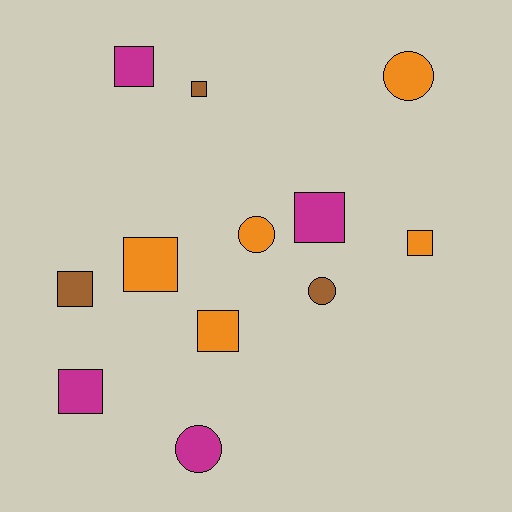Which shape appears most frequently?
Square, with 8 objects.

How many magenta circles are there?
There is 1 magenta circle.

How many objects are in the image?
There are 12 objects.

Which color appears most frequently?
Orange, with 5 objects.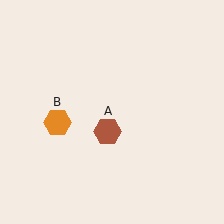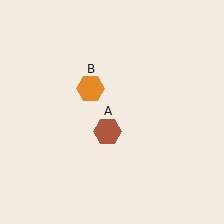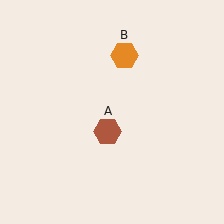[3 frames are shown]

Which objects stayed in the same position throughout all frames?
Brown hexagon (object A) remained stationary.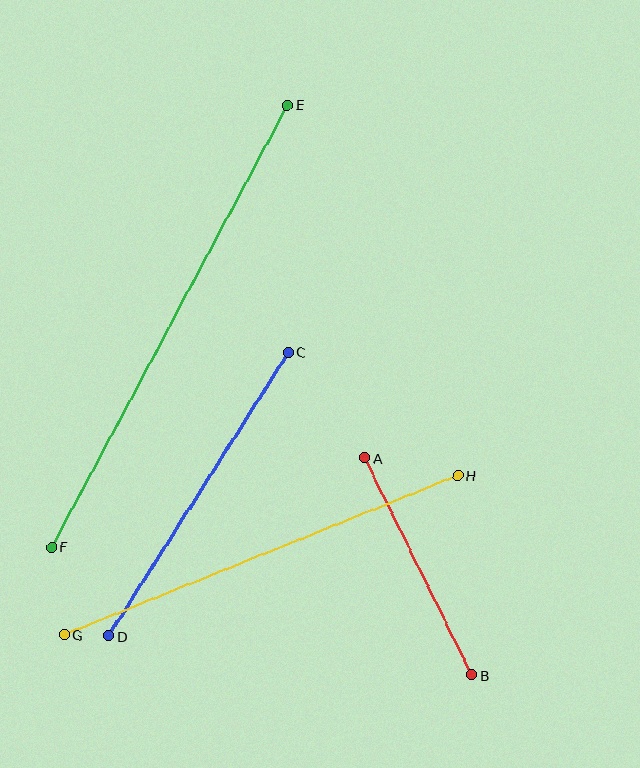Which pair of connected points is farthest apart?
Points E and F are farthest apart.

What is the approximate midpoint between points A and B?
The midpoint is at approximately (418, 566) pixels.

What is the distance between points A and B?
The distance is approximately 242 pixels.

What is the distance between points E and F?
The distance is approximately 501 pixels.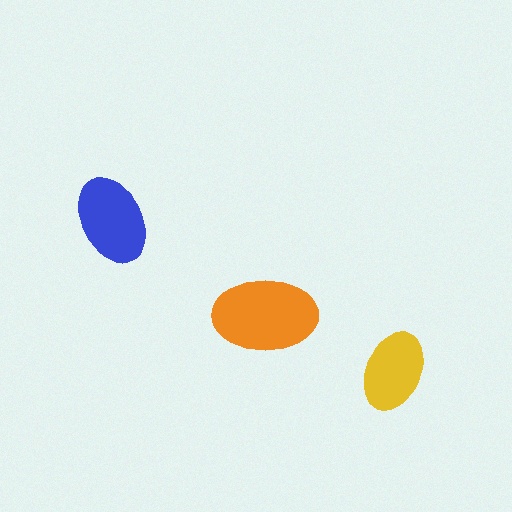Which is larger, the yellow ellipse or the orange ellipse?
The orange one.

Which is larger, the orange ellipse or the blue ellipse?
The orange one.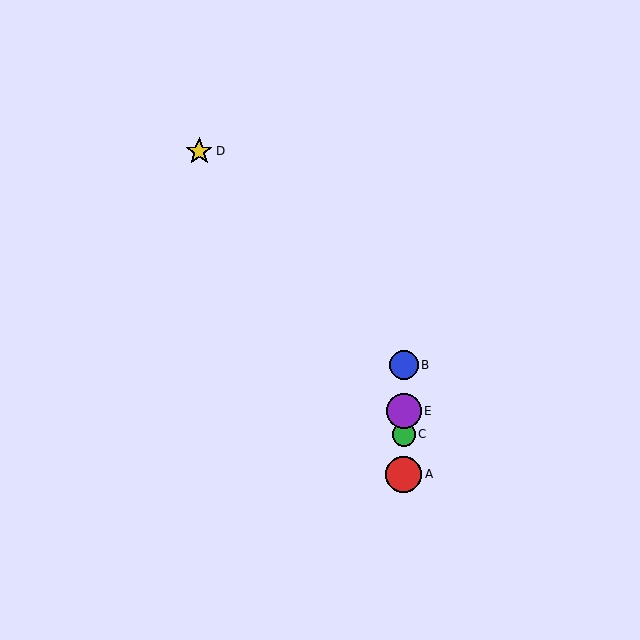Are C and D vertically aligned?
No, C is at x≈404 and D is at x≈199.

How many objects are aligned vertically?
4 objects (A, B, C, E) are aligned vertically.